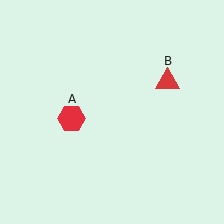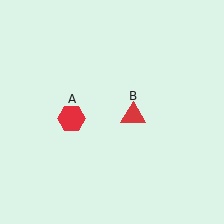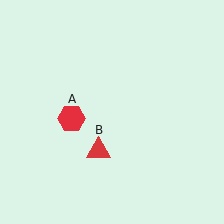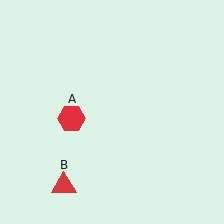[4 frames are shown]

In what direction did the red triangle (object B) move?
The red triangle (object B) moved down and to the left.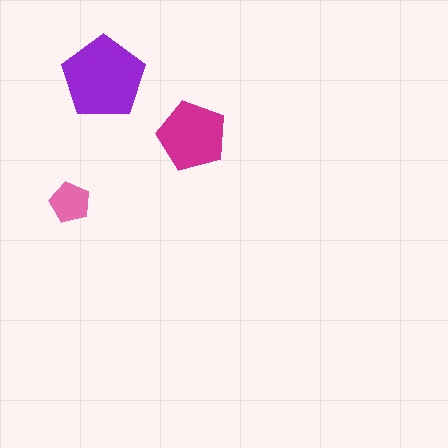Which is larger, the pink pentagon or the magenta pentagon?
The magenta one.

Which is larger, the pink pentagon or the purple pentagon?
The purple one.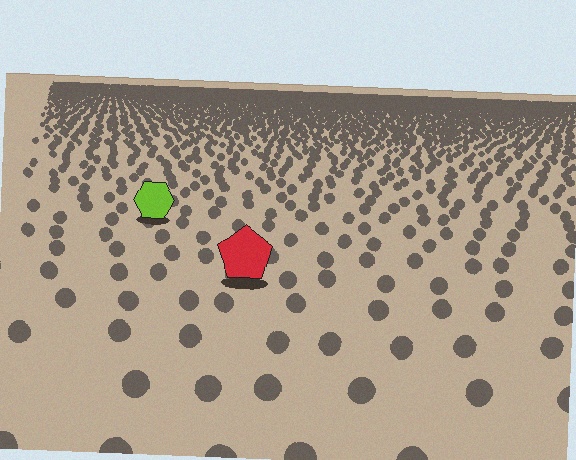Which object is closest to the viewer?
The red pentagon is closest. The texture marks near it are larger and more spread out.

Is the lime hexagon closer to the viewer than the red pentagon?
No. The red pentagon is closer — you can tell from the texture gradient: the ground texture is coarser near it.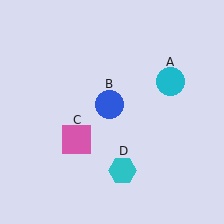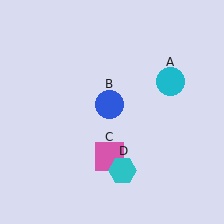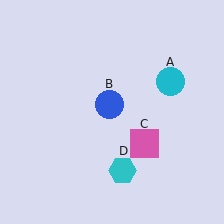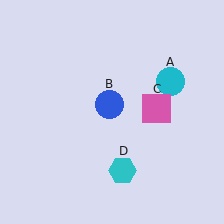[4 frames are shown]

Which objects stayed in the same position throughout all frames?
Cyan circle (object A) and blue circle (object B) and cyan hexagon (object D) remained stationary.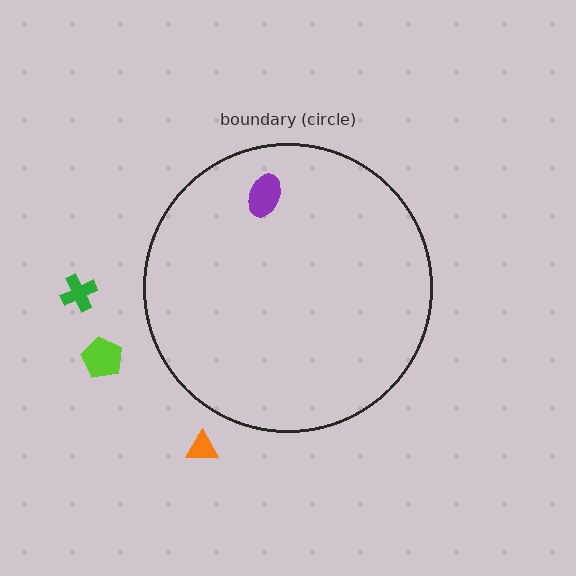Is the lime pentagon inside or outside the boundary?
Outside.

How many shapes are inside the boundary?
1 inside, 3 outside.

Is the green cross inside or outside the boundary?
Outside.